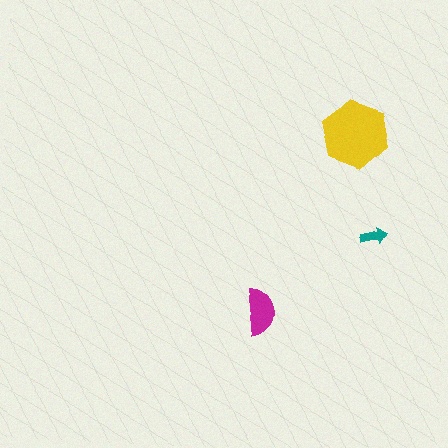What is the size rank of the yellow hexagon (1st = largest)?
1st.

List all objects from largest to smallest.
The yellow hexagon, the magenta semicircle, the teal arrow.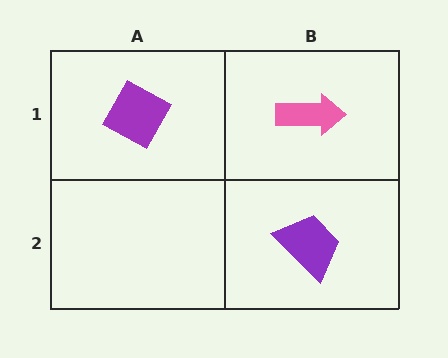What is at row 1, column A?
A purple diamond.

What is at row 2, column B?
A purple trapezoid.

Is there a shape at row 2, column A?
No, that cell is empty.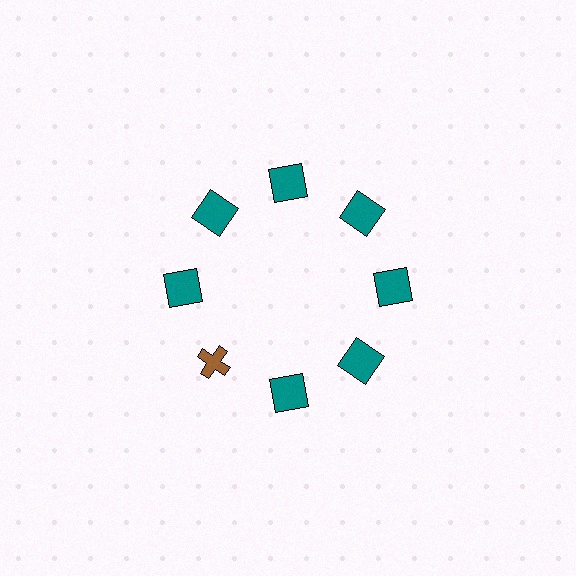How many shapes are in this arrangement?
There are 8 shapes arranged in a ring pattern.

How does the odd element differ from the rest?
It differs in both color (brown instead of teal) and shape (cross instead of square).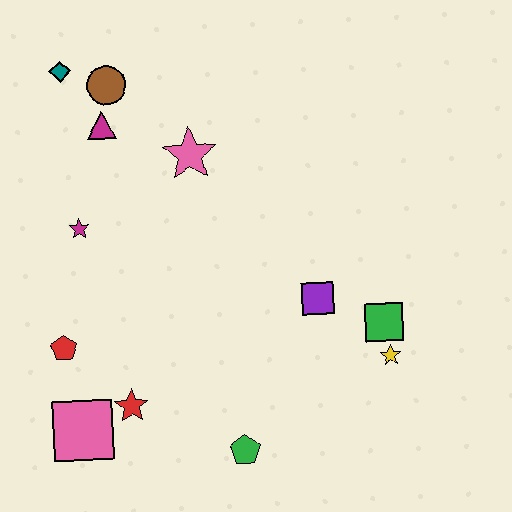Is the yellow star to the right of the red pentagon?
Yes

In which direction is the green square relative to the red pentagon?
The green square is to the right of the red pentagon.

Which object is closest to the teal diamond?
The brown circle is closest to the teal diamond.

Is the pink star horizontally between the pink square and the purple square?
Yes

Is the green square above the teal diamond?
No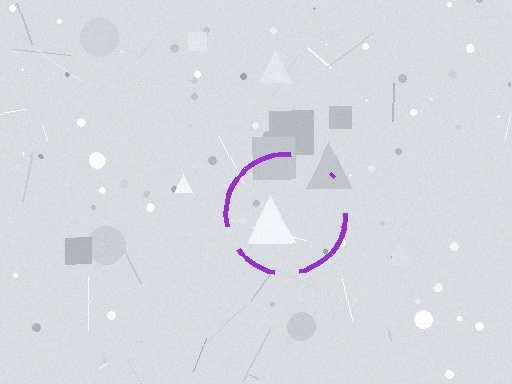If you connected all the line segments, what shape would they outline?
They would outline a circle.